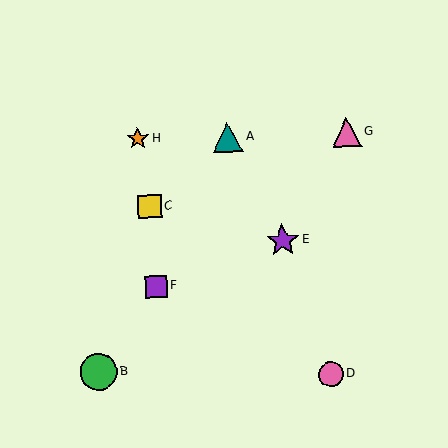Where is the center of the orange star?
The center of the orange star is at (138, 139).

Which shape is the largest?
The green circle (labeled B) is the largest.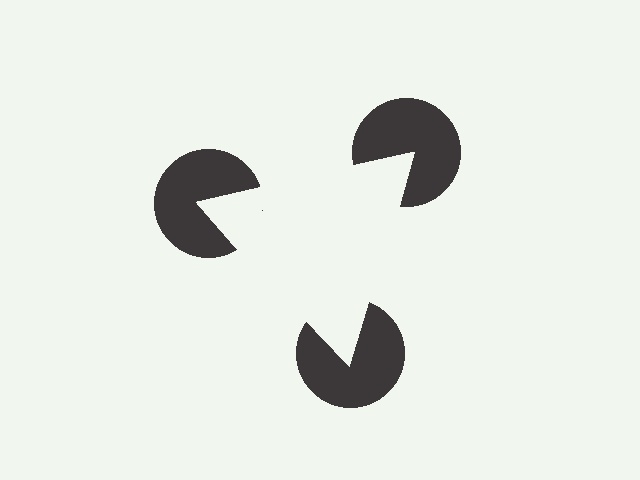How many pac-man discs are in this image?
There are 3 — one at each vertex of the illusory triangle.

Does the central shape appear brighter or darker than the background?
It typically appears slightly brighter than the background, even though no actual brightness change is drawn.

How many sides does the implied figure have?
3 sides.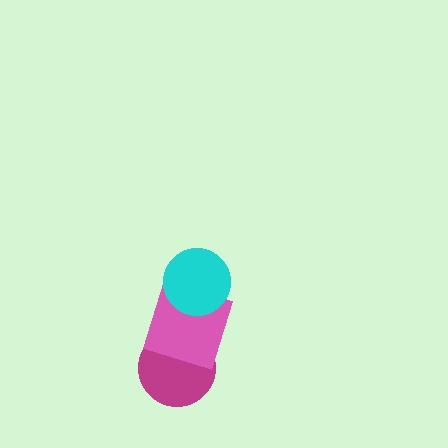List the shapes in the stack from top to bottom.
From top to bottom: the cyan circle, the pink square, the magenta circle.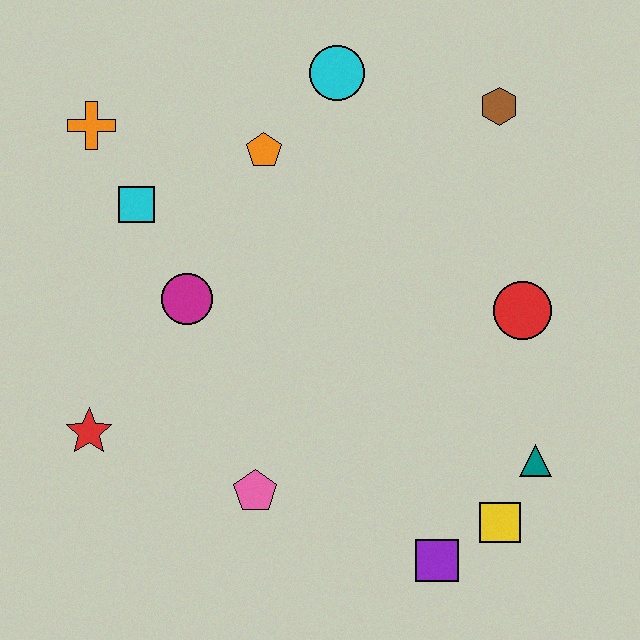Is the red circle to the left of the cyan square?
No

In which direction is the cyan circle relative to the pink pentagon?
The cyan circle is above the pink pentagon.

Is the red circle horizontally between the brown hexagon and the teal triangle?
Yes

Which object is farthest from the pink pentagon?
The brown hexagon is farthest from the pink pentagon.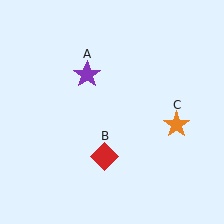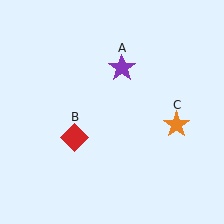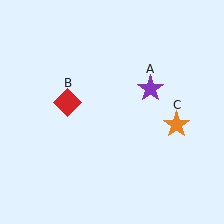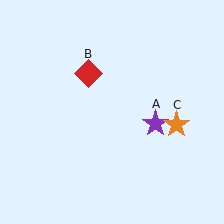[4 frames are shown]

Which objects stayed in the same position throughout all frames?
Orange star (object C) remained stationary.